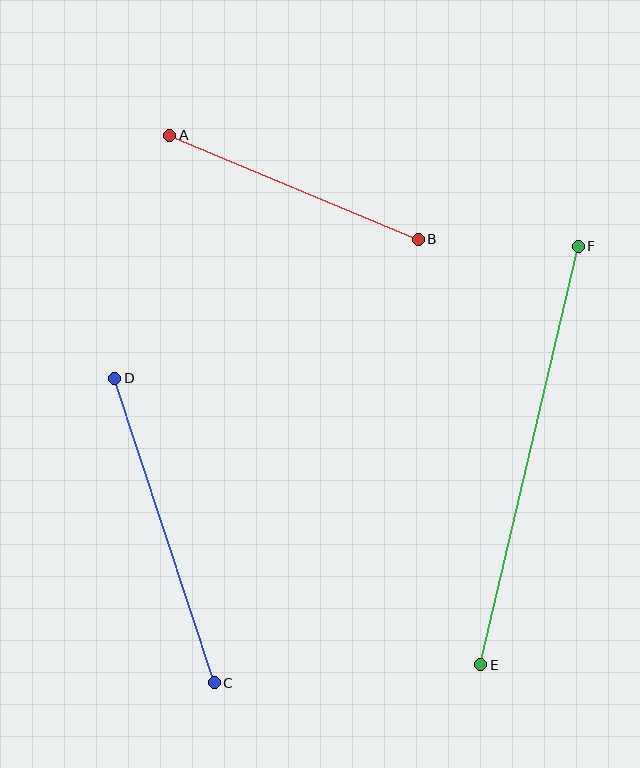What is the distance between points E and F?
The distance is approximately 430 pixels.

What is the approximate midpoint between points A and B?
The midpoint is at approximately (294, 187) pixels.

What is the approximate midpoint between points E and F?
The midpoint is at approximately (529, 455) pixels.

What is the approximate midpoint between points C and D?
The midpoint is at approximately (164, 530) pixels.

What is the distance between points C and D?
The distance is approximately 320 pixels.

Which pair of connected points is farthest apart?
Points E and F are farthest apart.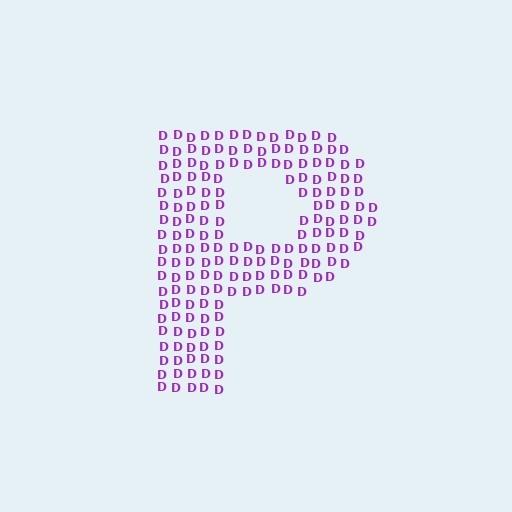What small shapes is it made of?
It is made of small letter D's.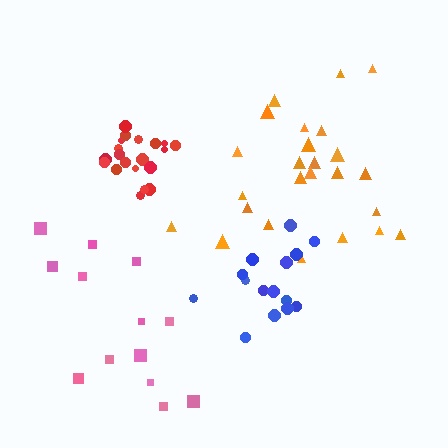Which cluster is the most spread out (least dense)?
Pink.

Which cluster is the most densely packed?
Red.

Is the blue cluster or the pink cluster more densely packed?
Blue.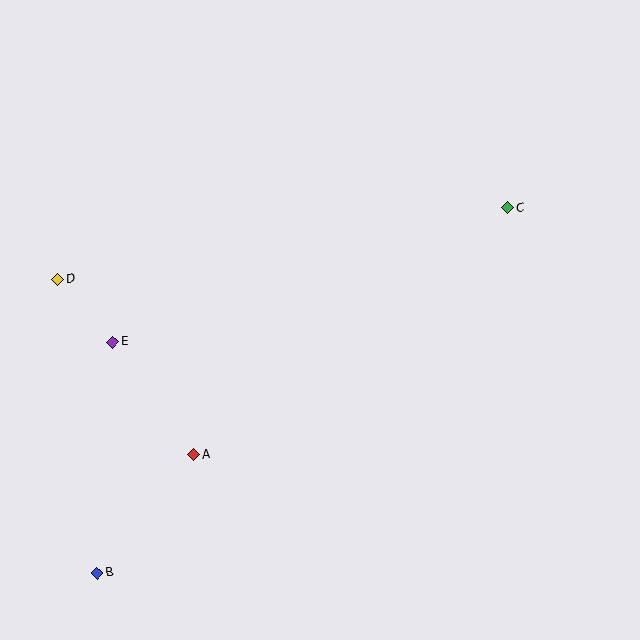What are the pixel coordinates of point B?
Point B is at (97, 573).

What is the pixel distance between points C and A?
The distance between C and A is 399 pixels.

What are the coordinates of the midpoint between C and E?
The midpoint between C and E is at (310, 275).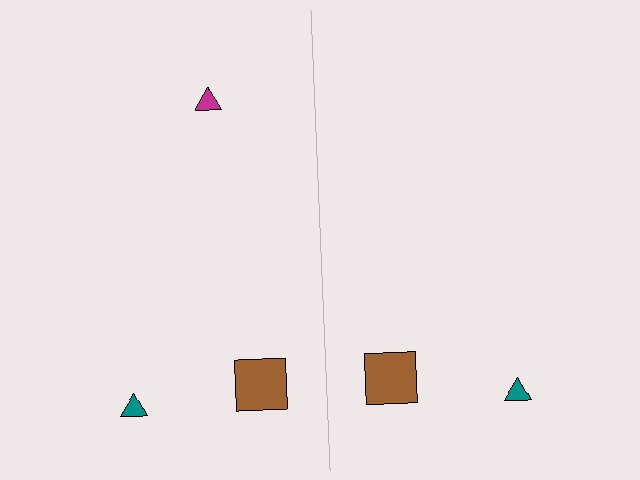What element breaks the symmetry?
A magenta triangle is missing from the right side.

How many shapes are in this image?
There are 5 shapes in this image.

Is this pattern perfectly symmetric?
No, the pattern is not perfectly symmetric. A magenta triangle is missing from the right side.